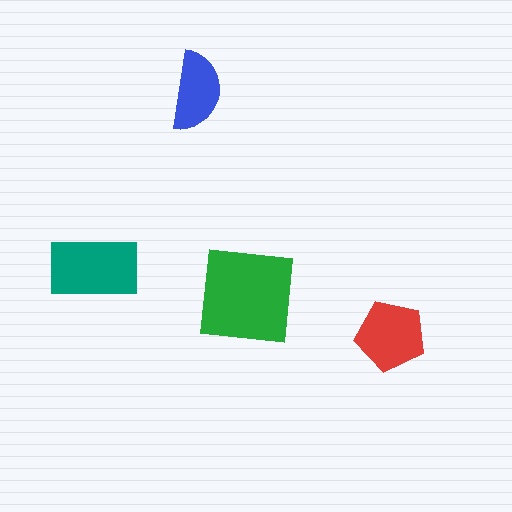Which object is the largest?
The green square.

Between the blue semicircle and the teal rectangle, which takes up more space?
The teal rectangle.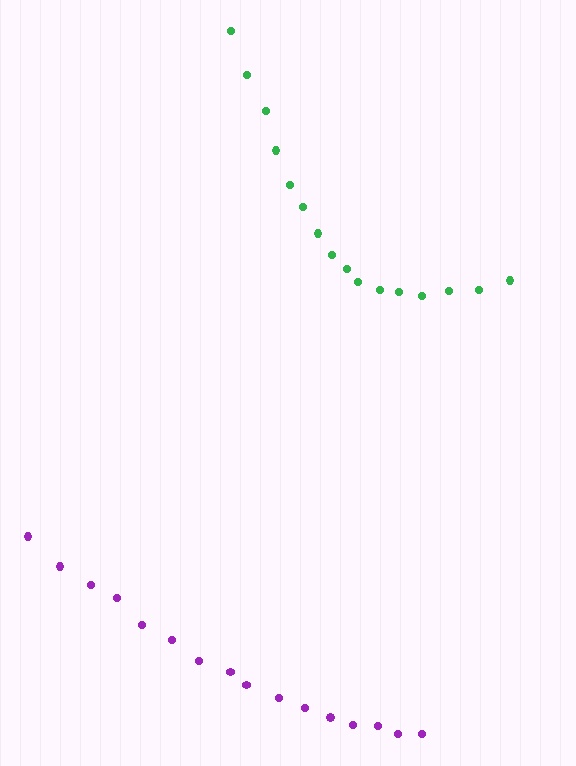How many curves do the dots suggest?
There are 2 distinct paths.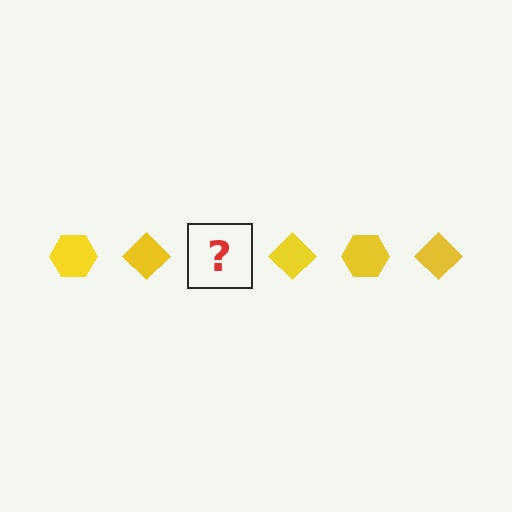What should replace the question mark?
The question mark should be replaced with a yellow hexagon.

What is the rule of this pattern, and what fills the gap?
The rule is that the pattern cycles through hexagon, diamond shapes in yellow. The gap should be filled with a yellow hexagon.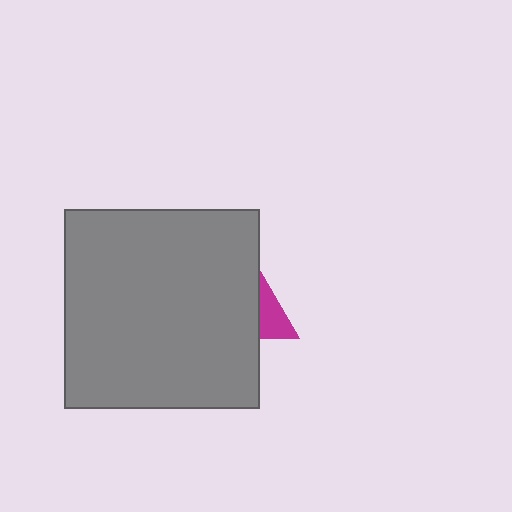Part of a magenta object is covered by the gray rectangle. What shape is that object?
It is a triangle.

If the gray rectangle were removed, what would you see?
You would see the complete magenta triangle.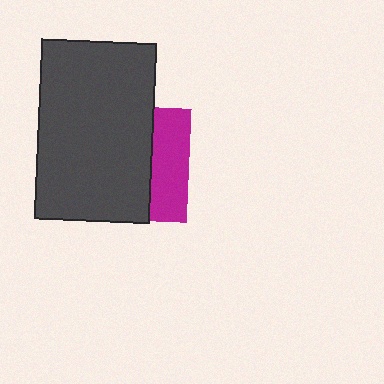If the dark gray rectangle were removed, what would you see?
You would see the complete magenta square.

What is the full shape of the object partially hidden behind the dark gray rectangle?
The partially hidden object is a magenta square.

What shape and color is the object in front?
The object in front is a dark gray rectangle.